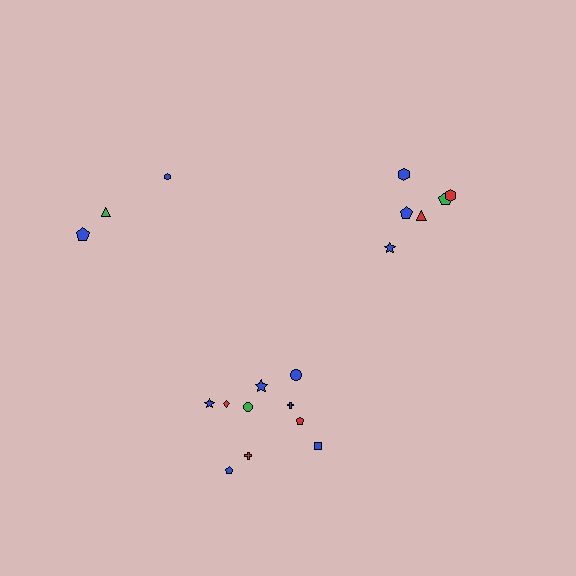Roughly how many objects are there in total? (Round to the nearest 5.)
Roughly 20 objects in total.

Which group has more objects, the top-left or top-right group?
The top-right group.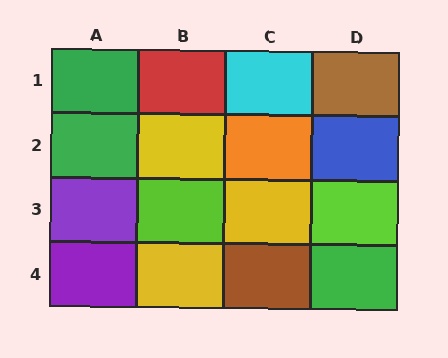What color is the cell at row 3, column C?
Yellow.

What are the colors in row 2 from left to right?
Green, yellow, orange, blue.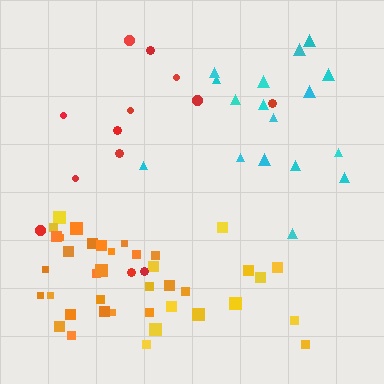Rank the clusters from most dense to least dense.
orange, cyan, yellow, red.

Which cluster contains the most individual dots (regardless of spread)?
Orange (24).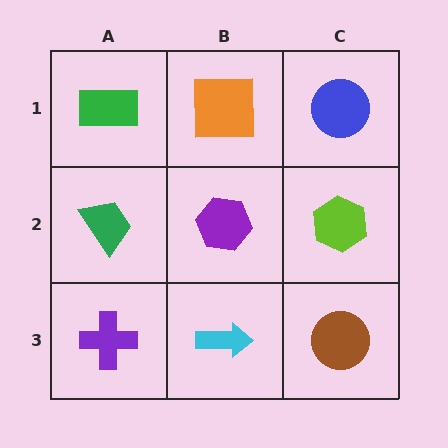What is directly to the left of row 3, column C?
A cyan arrow.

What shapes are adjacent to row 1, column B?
A purple hexagon (row 2, column B), a green rectangle (row 1, column A), a blue circle (row 1, column C).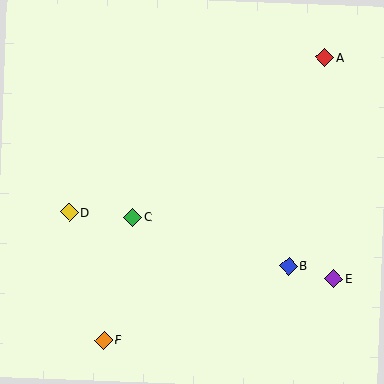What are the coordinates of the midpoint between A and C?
The midpoint between A and C is at (229, 137).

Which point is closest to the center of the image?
Point C at (133, 217) is closest to the center.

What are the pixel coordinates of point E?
Point E is at (334, 279).